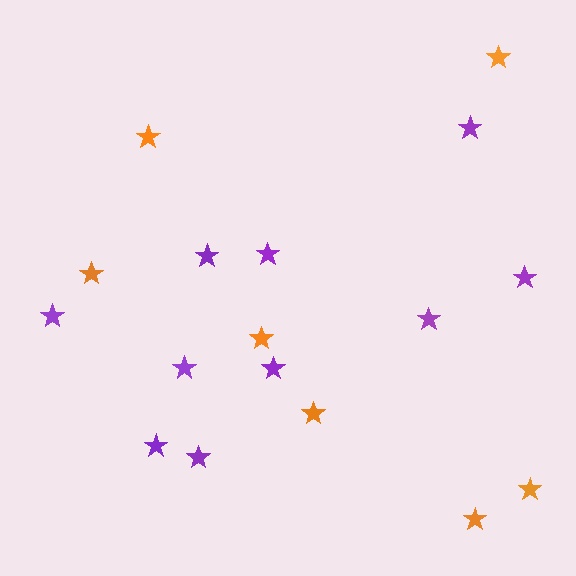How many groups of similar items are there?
There are 2 groups: one group of purple stars (10) and one group of orange stars (7).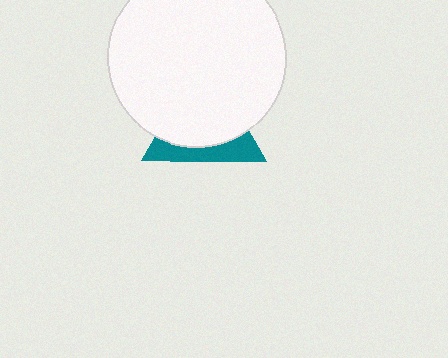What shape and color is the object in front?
The object in front is a white circle.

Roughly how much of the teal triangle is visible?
A small part of it is visible (roughly 31%).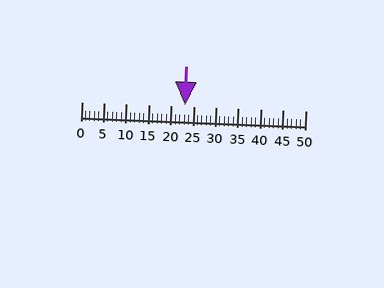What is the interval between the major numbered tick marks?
The major tick marks are spaced 5 units apart.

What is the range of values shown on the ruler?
The ruler shows values from 0 to 50.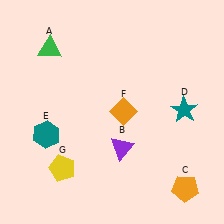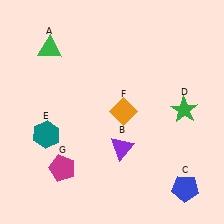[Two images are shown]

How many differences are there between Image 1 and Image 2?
There are 3 differences between the two images.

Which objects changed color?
C changed from orange to blue. D changed from teal to green. G changed from yellow to magenta.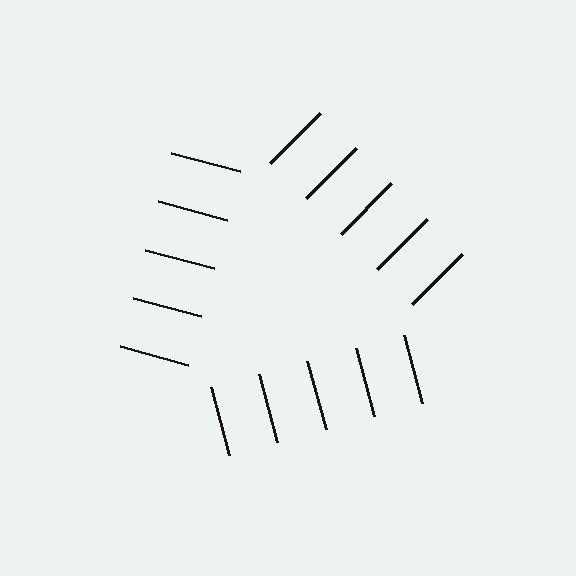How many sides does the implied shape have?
3 sides — the line-ends trace a triangle.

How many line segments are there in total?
15 — 5 along each of the 3 edges.